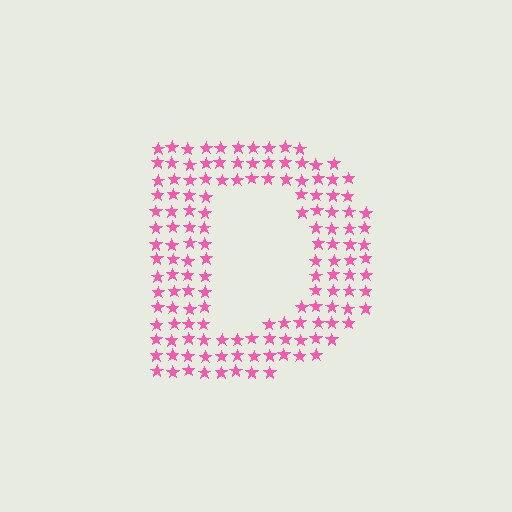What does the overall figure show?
The overall figure shows the letter D.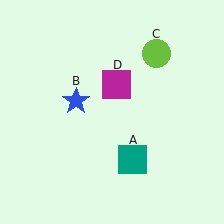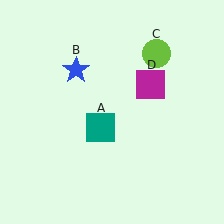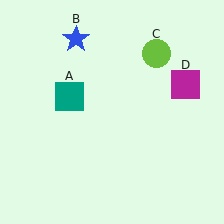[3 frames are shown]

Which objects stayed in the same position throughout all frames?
Lime circle (object C) remained stationary.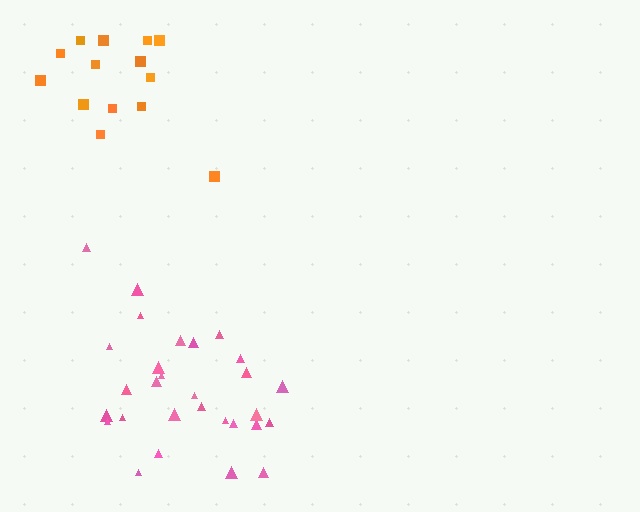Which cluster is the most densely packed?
Pink.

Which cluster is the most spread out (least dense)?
Orange.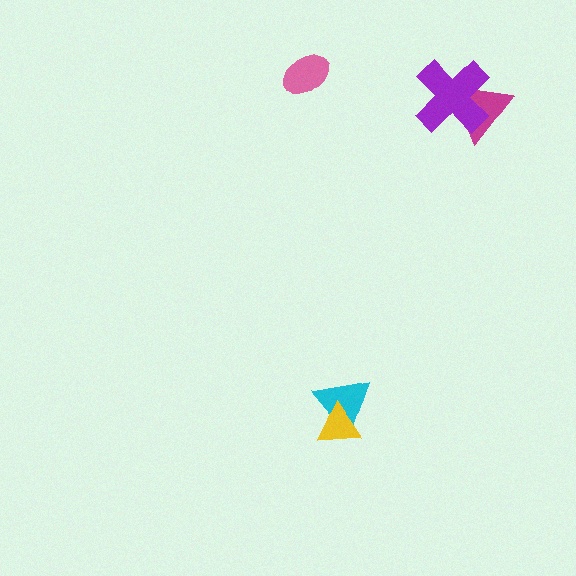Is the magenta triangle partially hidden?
Yes, it is partially covered by another shape.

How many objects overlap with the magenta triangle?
1 object overlaps with the magenta triangle.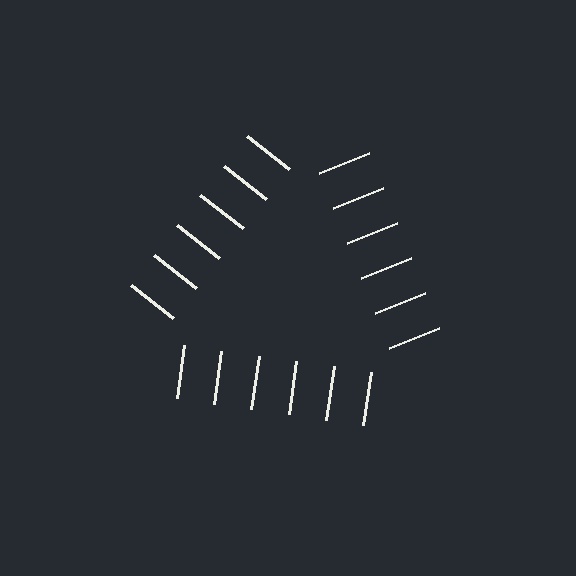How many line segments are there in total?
18 — 6 along each of the 3 edges.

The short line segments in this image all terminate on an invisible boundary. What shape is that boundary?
An illusory triangle — the line segments terminate on its edges but no continuous stroke is drawn.